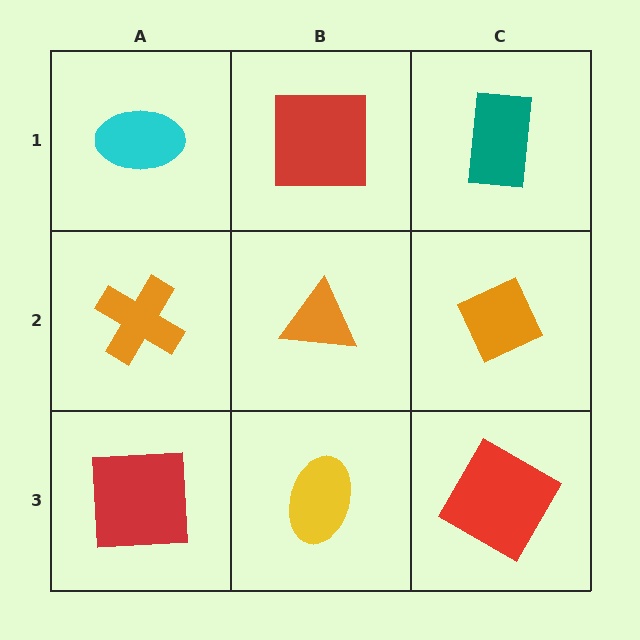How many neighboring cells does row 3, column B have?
3.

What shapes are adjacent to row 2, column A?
A cyan ellipse (row 1, column A), a red square (row 3, column A), an orange triangle (row 2, column B).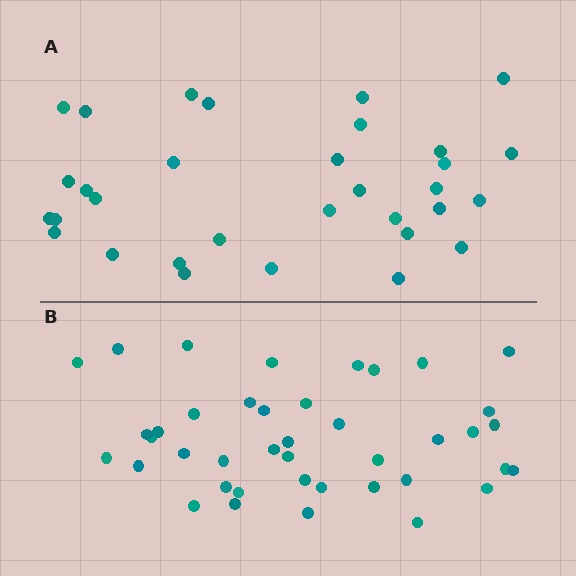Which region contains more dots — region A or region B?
Region B (the bottom region) has more dots.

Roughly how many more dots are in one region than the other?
Region B has roughly 8 or so more dots than region A.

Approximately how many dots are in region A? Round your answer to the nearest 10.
About 30 dots. (The exact count is 32, which rounds to 30.)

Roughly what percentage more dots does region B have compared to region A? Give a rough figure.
About 30% more.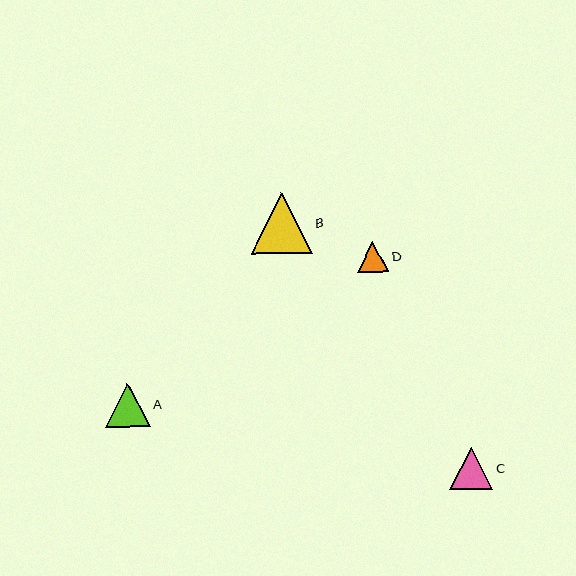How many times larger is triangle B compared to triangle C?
Triangle B is approximately 1.4 times the size of triangle C.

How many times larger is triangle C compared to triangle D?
Triangle C is approximately 1.4 times the size of triangle D.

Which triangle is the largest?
Triangle B is the largest with a size of approximately 61 pixels.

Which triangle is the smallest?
Triangle D is the smallest with a size of approximately 31 pixels.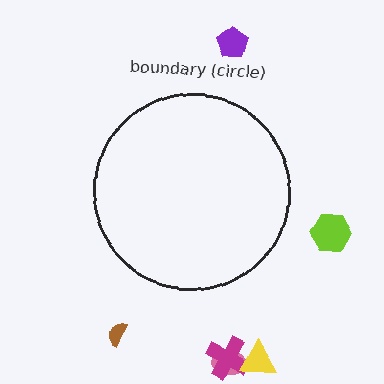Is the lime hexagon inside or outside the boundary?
Outside.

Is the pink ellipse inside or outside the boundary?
Outside.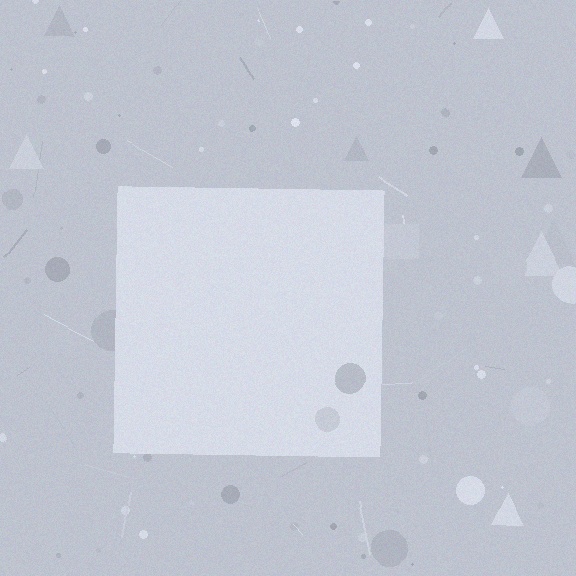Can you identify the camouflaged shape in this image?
The camouflaged shape is a square.